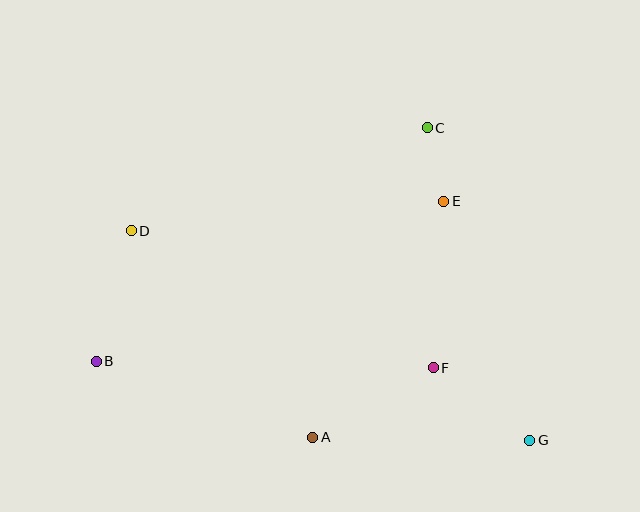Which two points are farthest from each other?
Points D and G are farthest from each other.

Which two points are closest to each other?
Points C and E are closest to each other.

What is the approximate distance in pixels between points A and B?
The distance between A and B is approximately 229 pixels.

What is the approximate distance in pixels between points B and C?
The distance between B and C is approximately 405 pixels.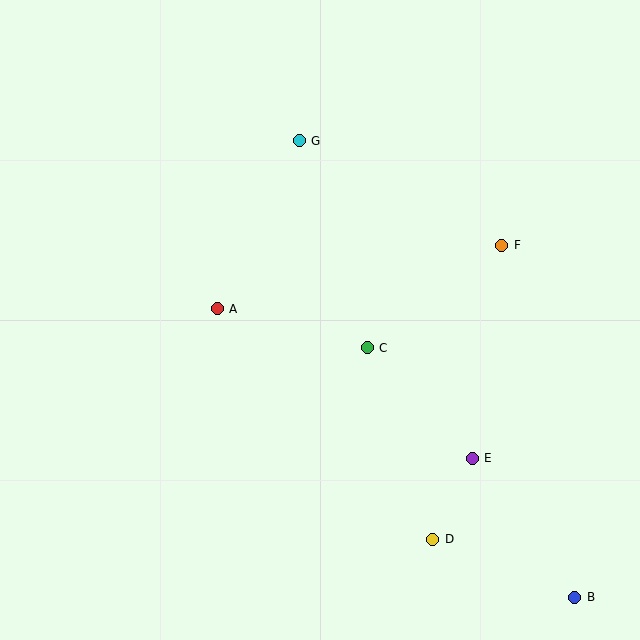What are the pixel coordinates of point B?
Point B is at (575, 597).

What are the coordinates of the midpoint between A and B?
The midpoint between A and B is at (396, 453).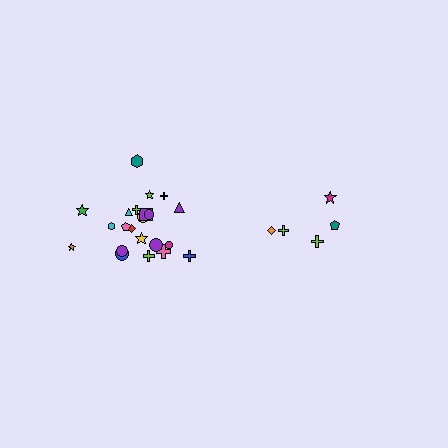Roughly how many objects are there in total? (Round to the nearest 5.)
Roughly 25 objects in total.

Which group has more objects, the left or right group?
The left group.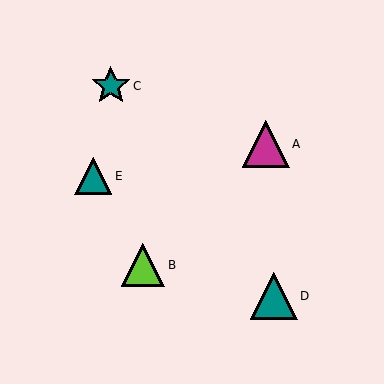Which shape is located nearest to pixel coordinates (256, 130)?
The magenta triangle (labeled A) at (266, 144) is nearest to that location.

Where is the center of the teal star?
The center of the teal star is at (111, 86).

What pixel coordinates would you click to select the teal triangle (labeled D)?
Click at (274, 296) to select the teal triangle D.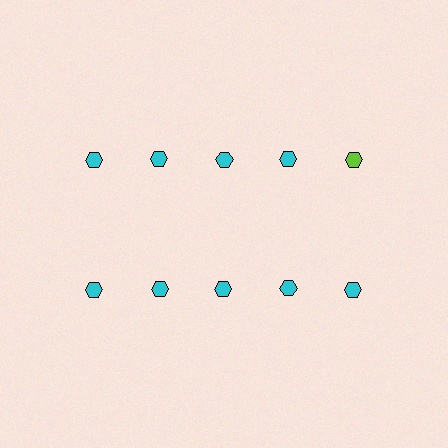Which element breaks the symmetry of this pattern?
The lime hexagon in the top row, rightmost column breaks the symmetry. All other shapes are cyan hexagons.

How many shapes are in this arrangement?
There are 10 shapes arranged in a grid pattern.